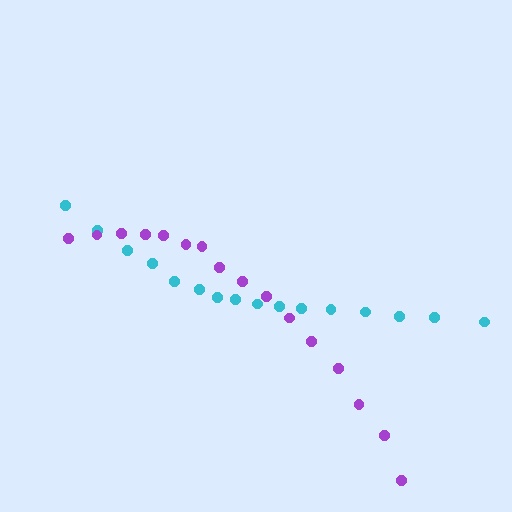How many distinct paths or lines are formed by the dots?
There are 2 distinct paths.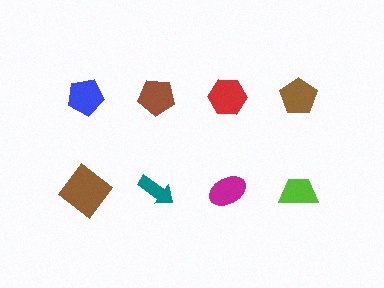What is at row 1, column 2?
A brown pentagon.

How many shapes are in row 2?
4 shapes.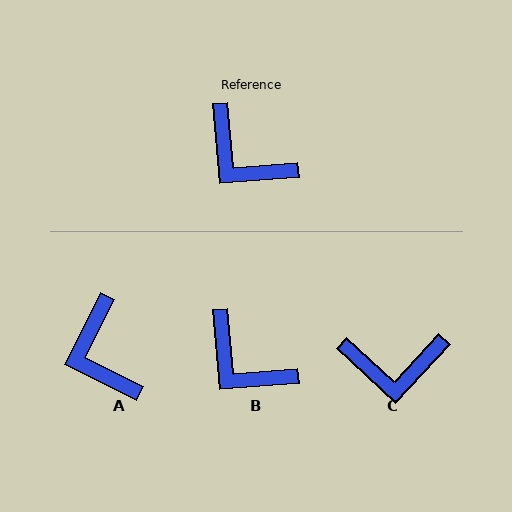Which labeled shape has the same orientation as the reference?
B.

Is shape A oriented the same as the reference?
No, it is off by about 31 degrees.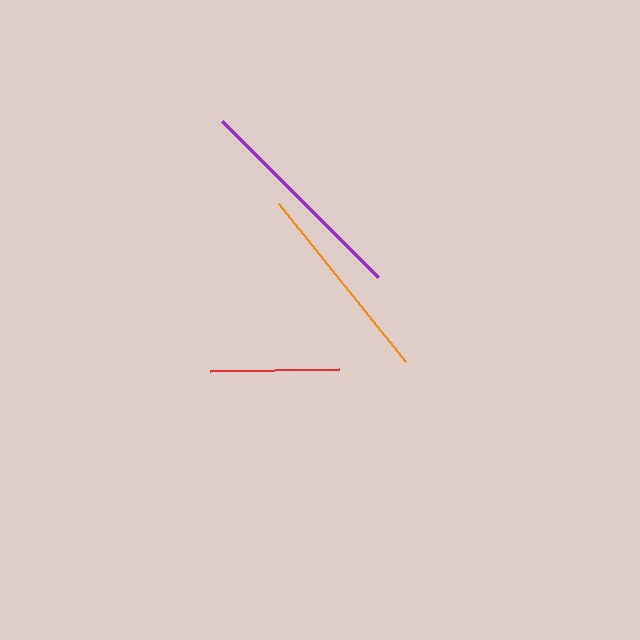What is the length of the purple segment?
The purple segment is approximately 222 pixels long.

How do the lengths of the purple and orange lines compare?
The purple and orange lines are approximately the same length.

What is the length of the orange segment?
The orange segment is approximately 203 pixels long.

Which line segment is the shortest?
The red line is the shortest at approximately 128 pixels.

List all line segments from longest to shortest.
From longest to shortest: purple, orange, red.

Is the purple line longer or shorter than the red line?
The purple line is longer than the red line.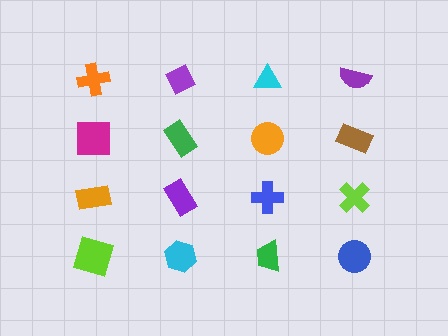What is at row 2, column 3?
An orange circle.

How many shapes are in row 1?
4 shapes.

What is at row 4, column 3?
A green trapezoid.